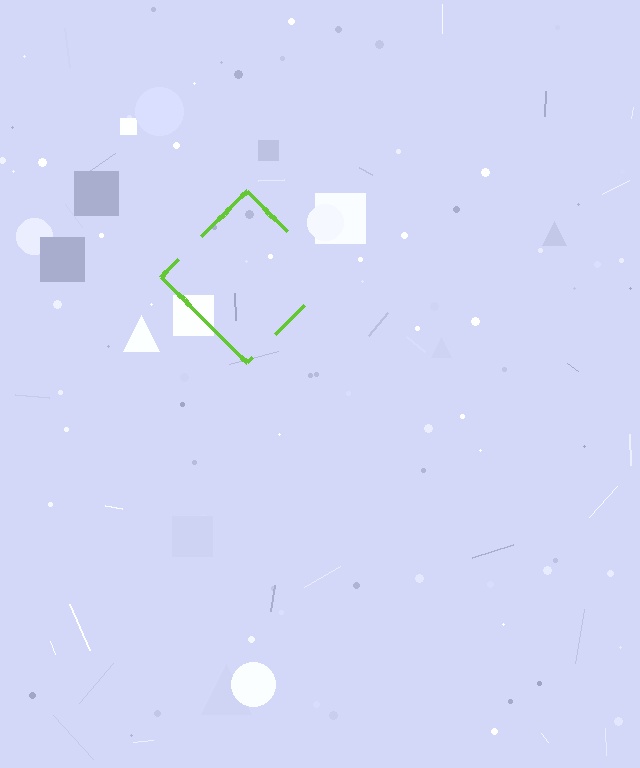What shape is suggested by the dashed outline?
The dashed outline suggests a diamond.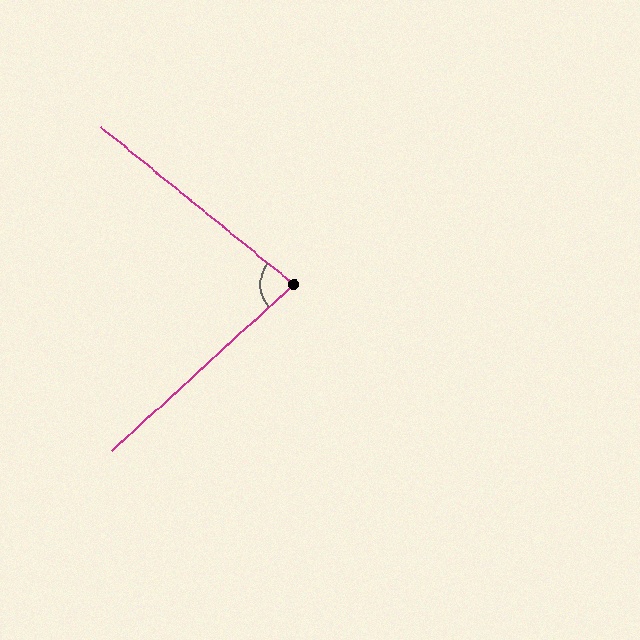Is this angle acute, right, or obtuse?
It is acute.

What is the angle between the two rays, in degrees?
Approximately 82 degrees.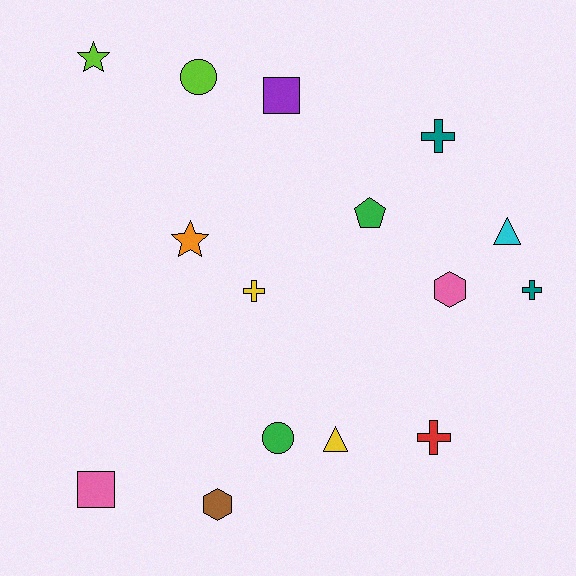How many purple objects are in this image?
There is 1 purple object.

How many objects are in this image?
There are 15 objects.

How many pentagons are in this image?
There is 1 pentagon.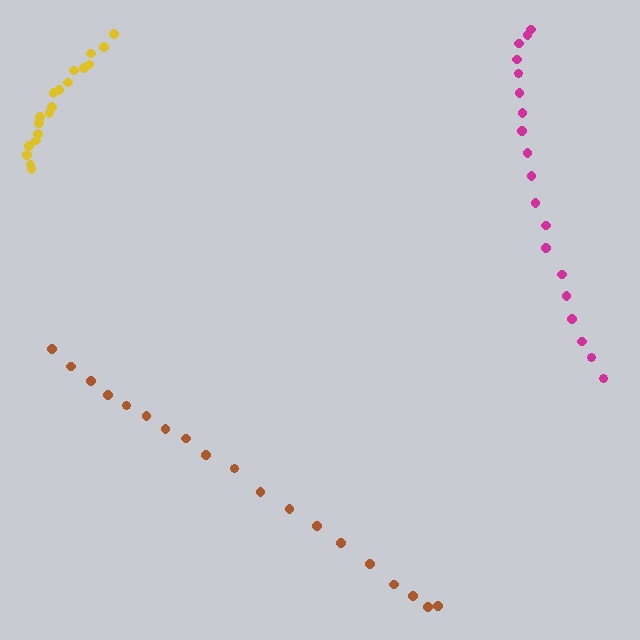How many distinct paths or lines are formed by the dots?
There are 3 distinct paths.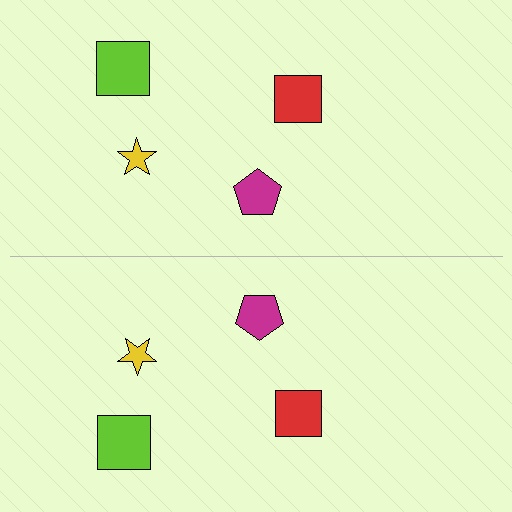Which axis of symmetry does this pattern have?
The pattern has a horizontal axis of symmetry running through the center of the image.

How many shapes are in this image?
There are 8 shapes in this image.